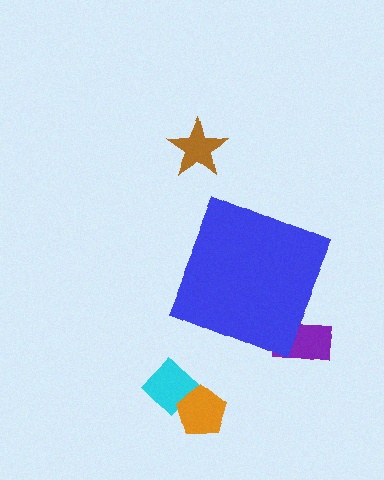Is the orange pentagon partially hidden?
No, the orange pentagon is fully visible.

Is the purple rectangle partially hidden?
Yes, the purple rectangle is partially hidden behind the blue diamond.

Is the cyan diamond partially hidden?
No, the cyan diamond is fully visible.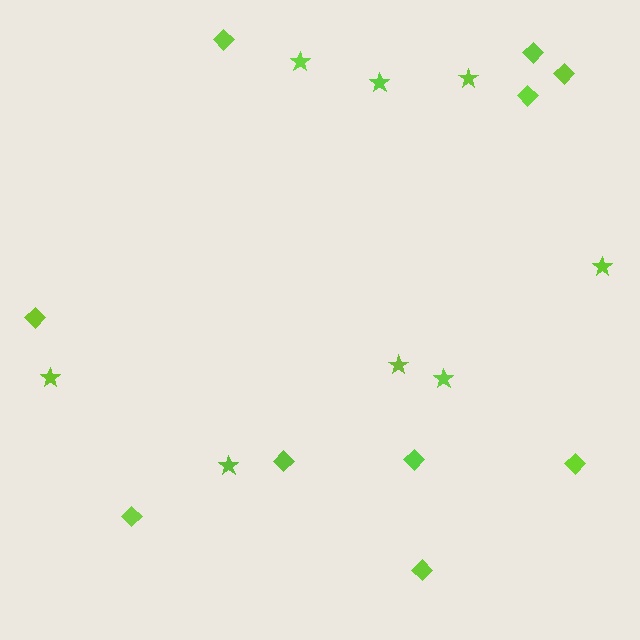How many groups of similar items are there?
There are 2 groups: one group of diamonds (10) and one group of stars (8).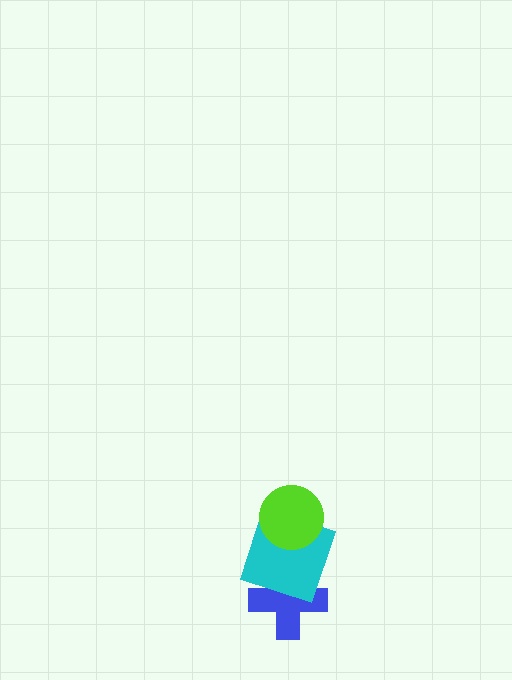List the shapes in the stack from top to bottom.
From top to bottom: the lime circle, the cyan square, the blue cross.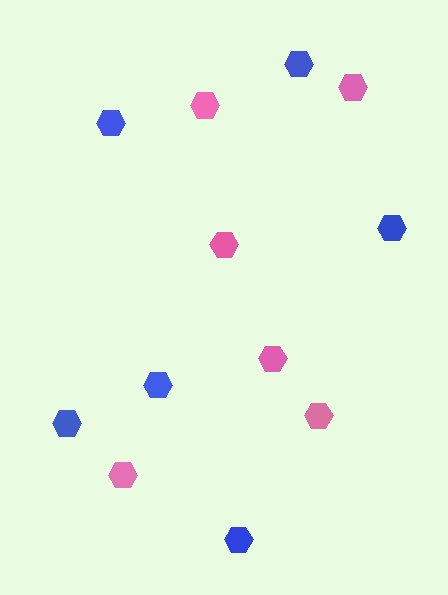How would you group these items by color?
There are 2 groups: one group of pink hexagons (6) and one group of blue hexagons (6).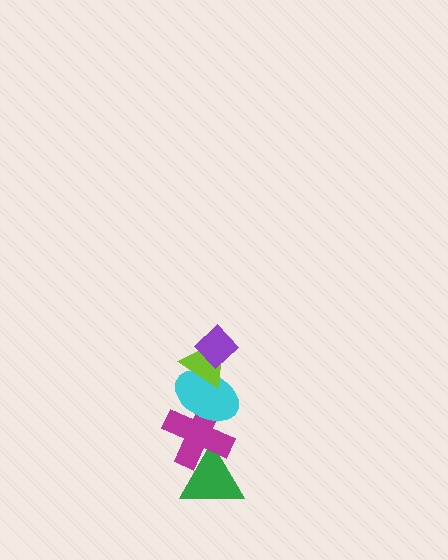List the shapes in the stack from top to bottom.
From top to bottom: the purple diamond, the lime triangle, the cyan ellipse, the magenta cross, the green triangle.